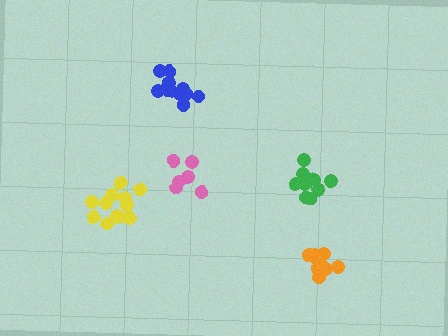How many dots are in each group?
Group 1: 12 dots, Group 2: 12 dots, Group 3: 10 dots, Group 4: 9 dots, Group 5: 6 dots (49 total).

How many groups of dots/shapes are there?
There are 5 groups.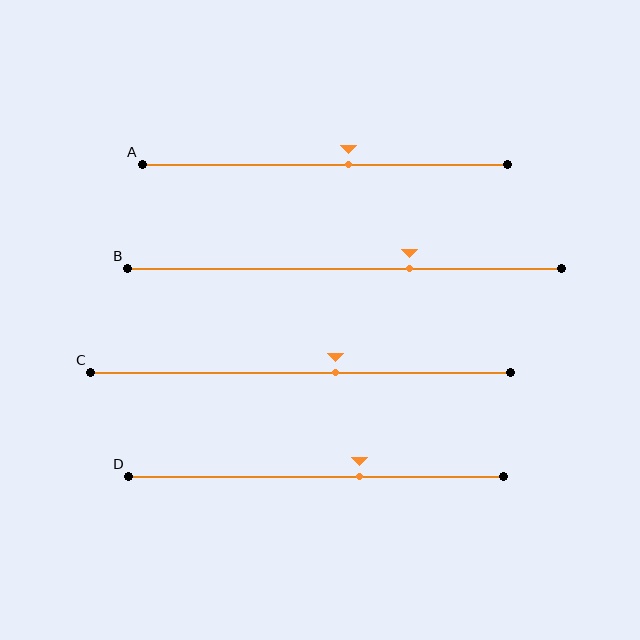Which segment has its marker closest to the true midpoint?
Segment A has its marker closest to the true midpoint.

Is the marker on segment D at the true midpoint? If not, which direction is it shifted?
No, the marker on segment D is shifted to the right by about 12% of the segment length.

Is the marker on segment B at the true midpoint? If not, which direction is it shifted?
No, the marker on segment B is shifted to the right by about 15% of the segment length.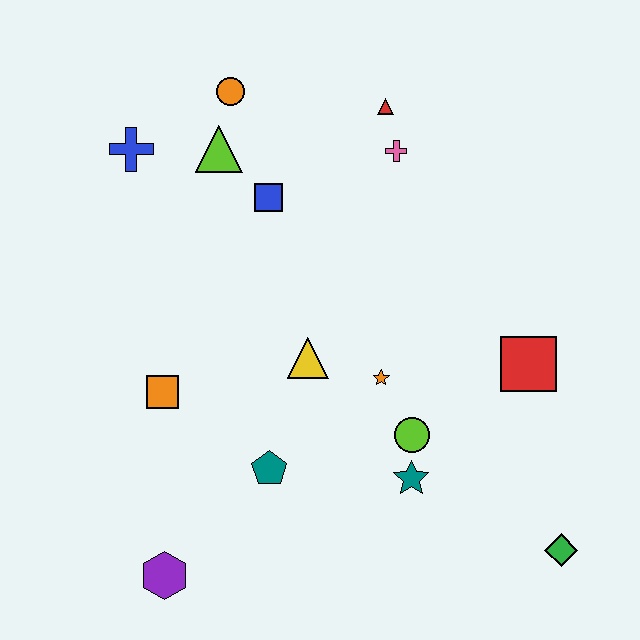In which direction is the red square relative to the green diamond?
The red square is above the green diamond.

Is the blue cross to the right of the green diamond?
No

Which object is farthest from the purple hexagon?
The red triangle is farthest from the purple hexagon.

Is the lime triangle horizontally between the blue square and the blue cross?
Yes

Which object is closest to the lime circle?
The teal star is closest to the lime circle.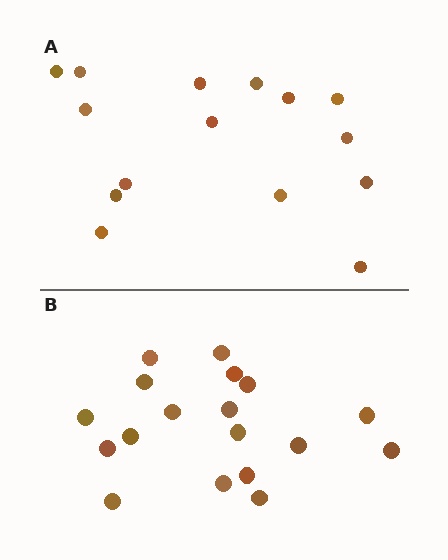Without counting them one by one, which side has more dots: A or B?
Region B (the bottom region) has more dots.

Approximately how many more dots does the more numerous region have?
Region B has just a few more — roughly 2 or 3 more dots than region A.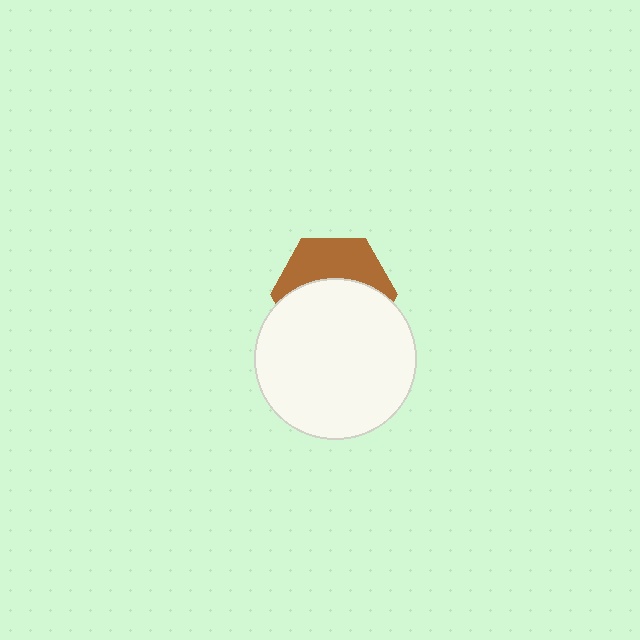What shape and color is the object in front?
The object in front is a white circle.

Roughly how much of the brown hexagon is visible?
A small part of it is visible (roughly 42%).